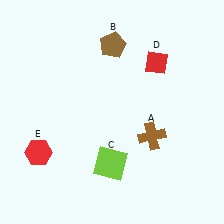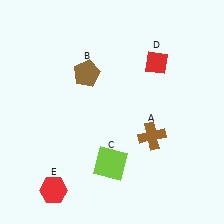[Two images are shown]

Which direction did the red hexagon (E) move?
The red hexagon (E) moved down.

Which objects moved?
The objects that moved are: the brown pentagon (B), the red hexagon (E).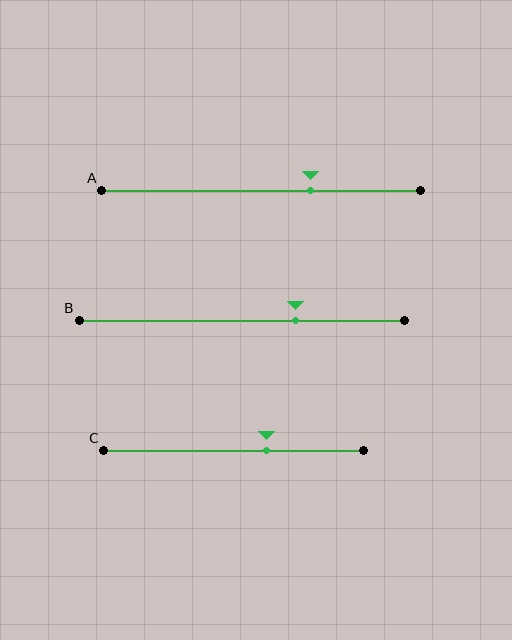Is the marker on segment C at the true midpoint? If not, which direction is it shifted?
No, the marker on segment C is shifted to the right by about 13% of the segment length.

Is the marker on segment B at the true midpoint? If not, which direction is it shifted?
No, the marker on segment B is shifted to the right by about 16% of the segment length.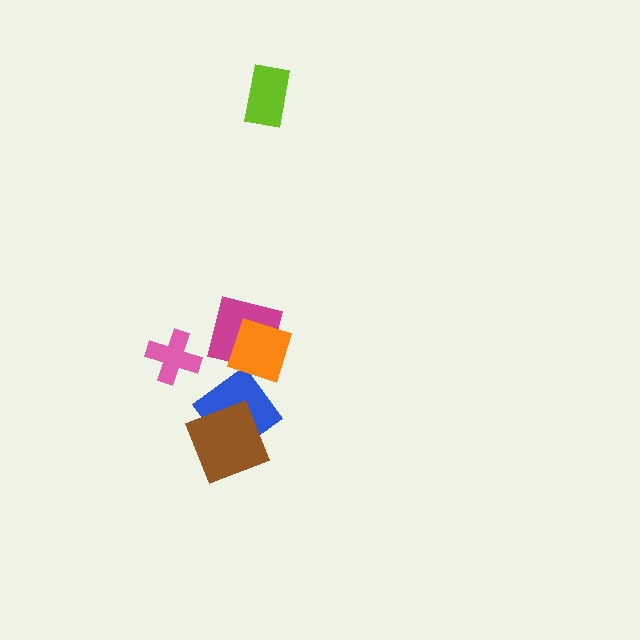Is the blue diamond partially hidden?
Yes, it is partially covered by another shape.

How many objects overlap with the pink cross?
0 objects overlap with the pink cross.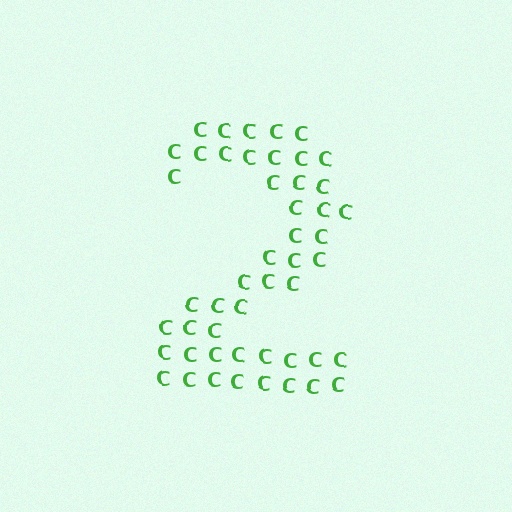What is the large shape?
The large shape is the digit 2.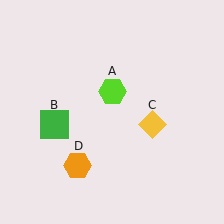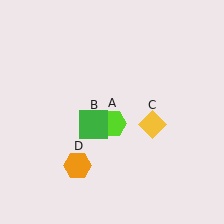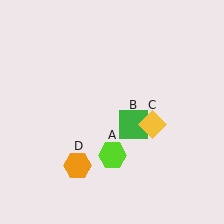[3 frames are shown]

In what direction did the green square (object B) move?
The green square (object B) moved right.